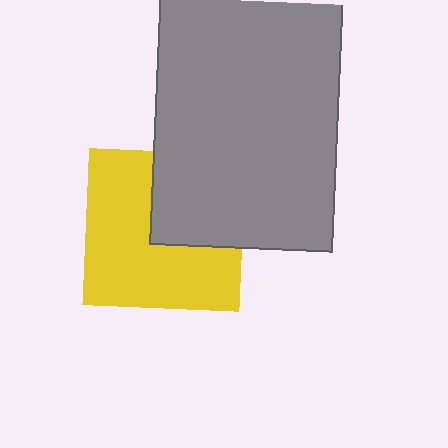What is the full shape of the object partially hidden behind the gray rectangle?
The partially hidden object is a yellow square.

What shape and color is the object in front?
The object in front is a gray rectangle.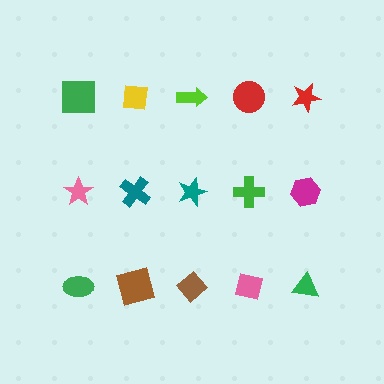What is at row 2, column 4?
A green cross.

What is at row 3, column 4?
A pink square.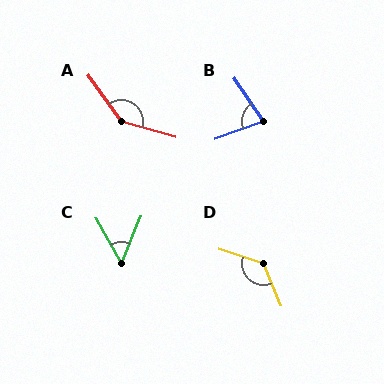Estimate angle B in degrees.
Approximately 76 degrees.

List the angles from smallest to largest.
C (52°), B (76°), D (130°), A (142°).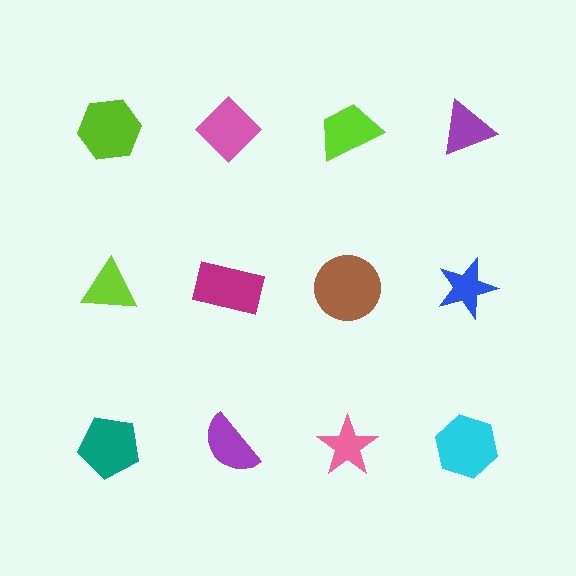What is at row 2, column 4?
A blue star.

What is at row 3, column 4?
A cyan hexagon.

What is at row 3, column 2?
A purple semicircle.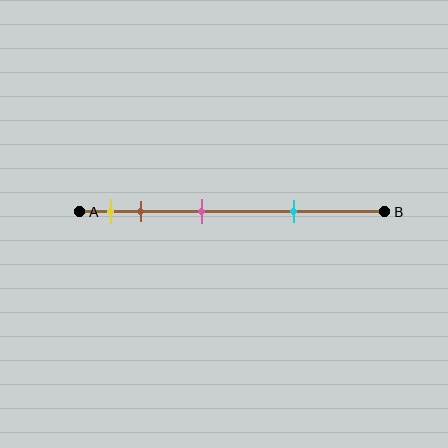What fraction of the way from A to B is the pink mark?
The pink mark is approximately 40% (0.4) of the way from A to B.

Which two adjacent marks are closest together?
The yellow and brown marks are the closest adjacent pair.